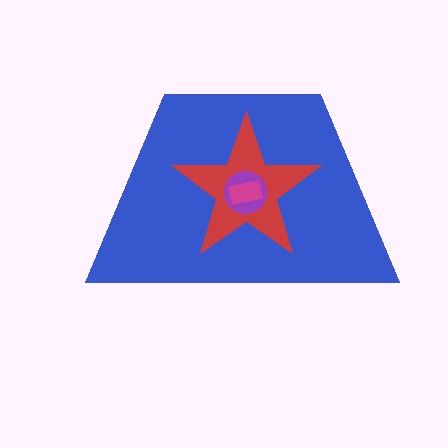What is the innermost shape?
The magenta rectangle.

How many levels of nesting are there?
4.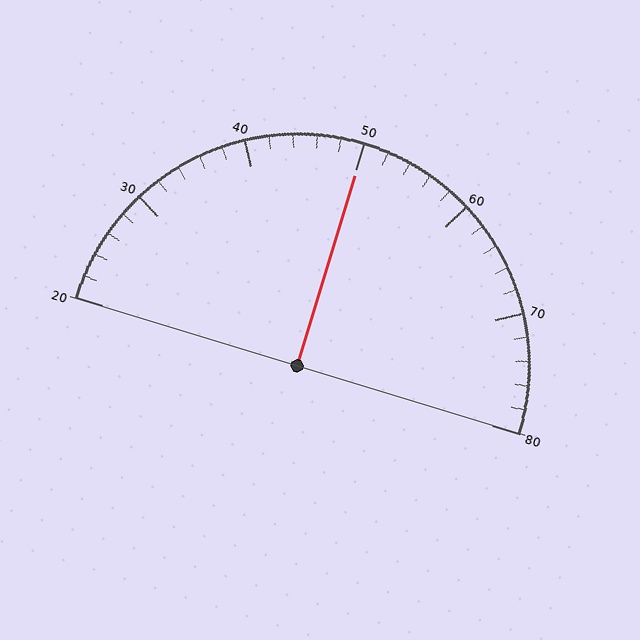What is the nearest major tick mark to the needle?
The nearest major tick mark is 50.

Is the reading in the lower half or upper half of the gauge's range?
The reading is in the upper half of the range (20 to 80).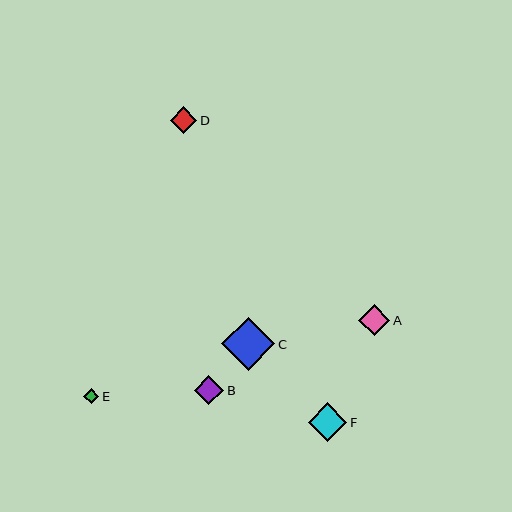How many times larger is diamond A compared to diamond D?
Diamond A is approximately 1.2 times the size of diamond D.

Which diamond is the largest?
Diamond C is the largest with a size of approximately 54 pixels.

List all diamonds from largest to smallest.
From largest to smallest: C, F, A, B, D, E.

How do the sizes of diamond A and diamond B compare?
Diamond A and diamond B are approximately the same size.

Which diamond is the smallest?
Diamond E is the smallest with a size of approximately 15 pixels.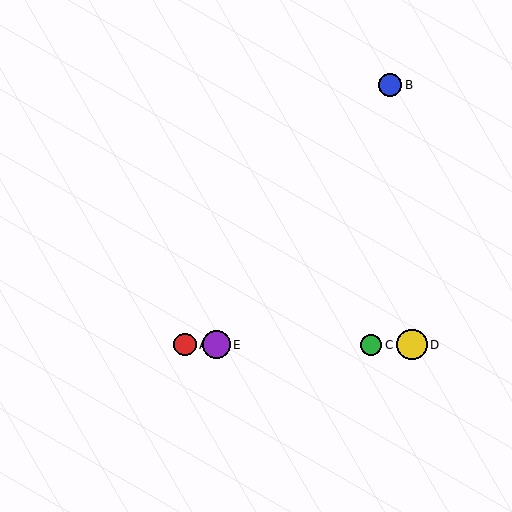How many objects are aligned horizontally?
4 objects (A, C, D, E) are aligned horizontally.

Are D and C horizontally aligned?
Yes, both are at y≈345.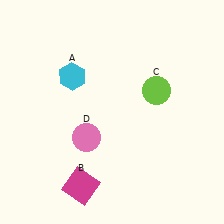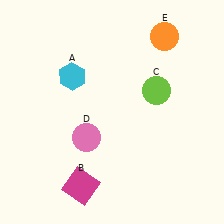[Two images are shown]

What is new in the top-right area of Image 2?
An orange circle (E) was added in the top-right area of Image 2.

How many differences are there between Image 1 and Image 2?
There is 1 difference between the two images.